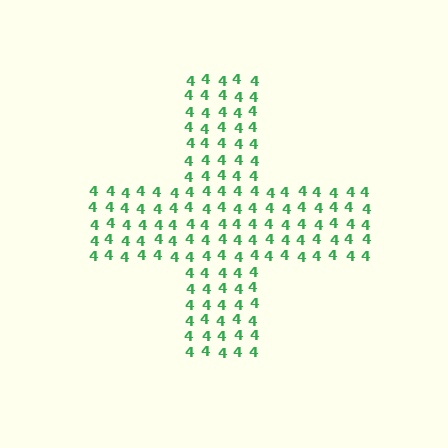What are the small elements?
The small elements are digit 4's.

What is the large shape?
The large shape is a cross.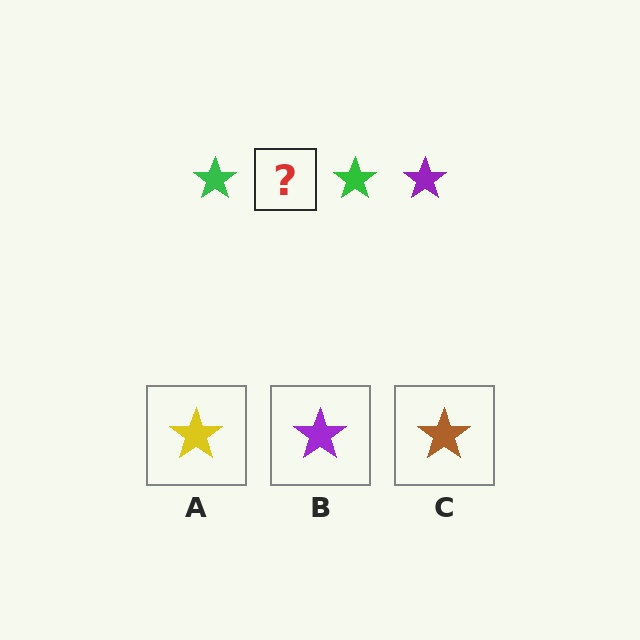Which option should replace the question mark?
Option B.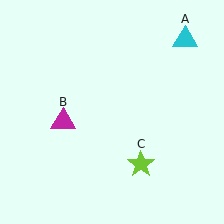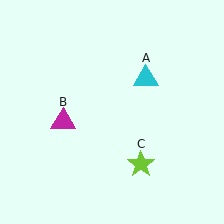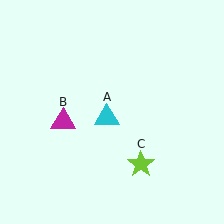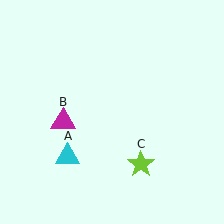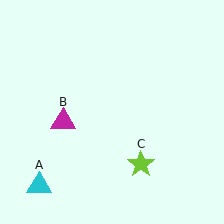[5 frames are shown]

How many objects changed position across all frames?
1 object changed position: cyan triangle (object A).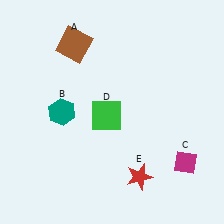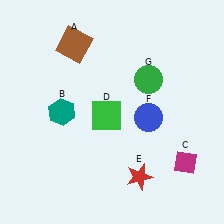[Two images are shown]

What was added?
A blue circle (F), a green circle (G) were added in Image 2.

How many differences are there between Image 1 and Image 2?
There are 2 differences between the two images.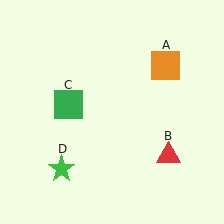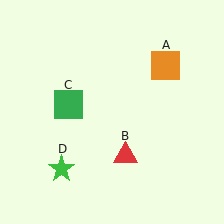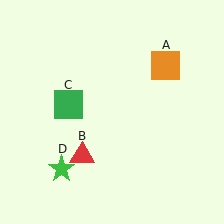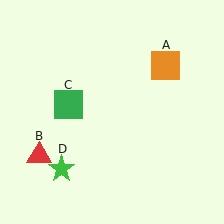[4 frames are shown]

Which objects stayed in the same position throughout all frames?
Orange square (object A) and green square (object C) and green star (object D) remained stationary.